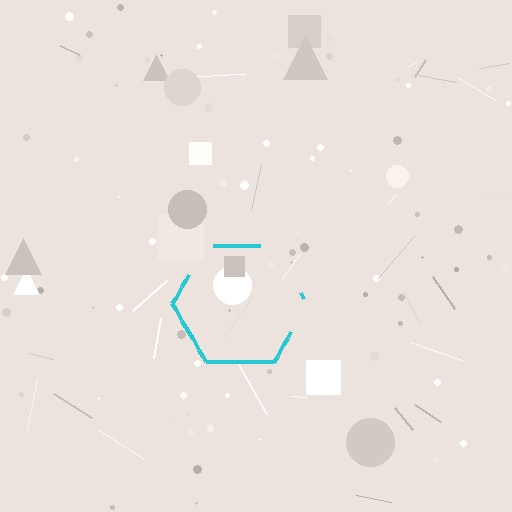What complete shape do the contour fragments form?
The contour fragments form a hexagon.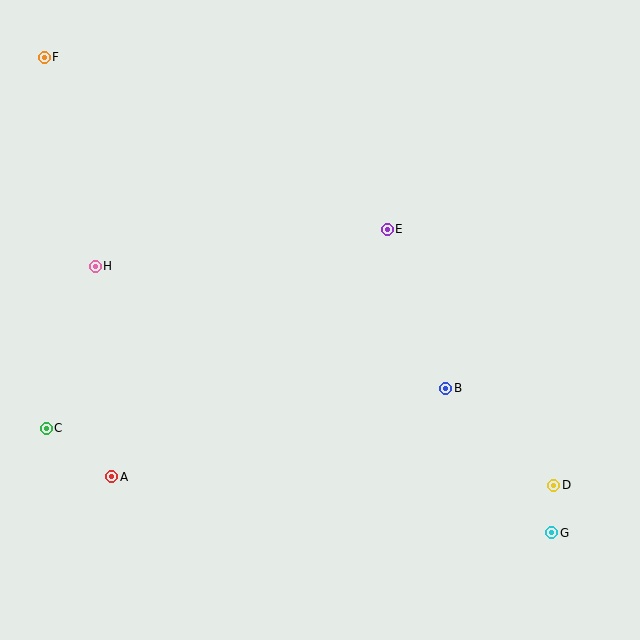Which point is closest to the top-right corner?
Point E is closest to the top-right corner.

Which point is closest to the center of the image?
Point E at (387, 229) is closest to the center.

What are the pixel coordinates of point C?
Point C is at (46, 428).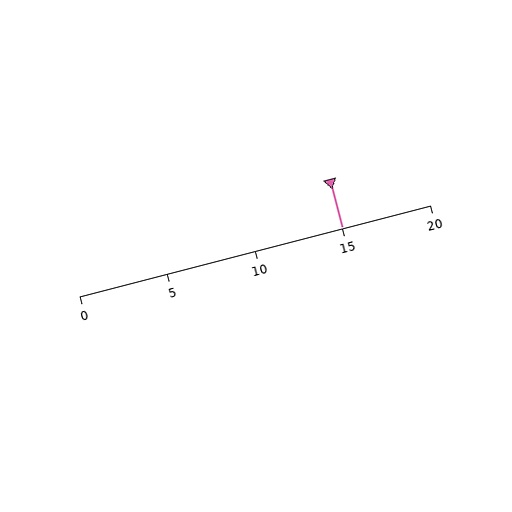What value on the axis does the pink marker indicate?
The marker indicates approximately 15.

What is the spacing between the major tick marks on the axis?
The major ticks are spaced 5 apart.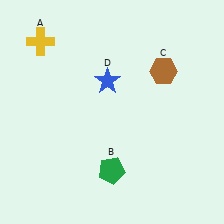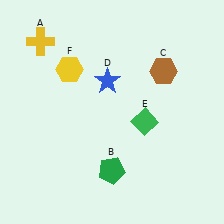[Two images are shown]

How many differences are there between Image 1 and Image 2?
There are 2 differences between the two images.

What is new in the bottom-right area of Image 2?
A green diamond (E) was added in the bottom-right area of Image 2.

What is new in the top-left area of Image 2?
A yellow hexagon (F) was added in the top-left area of Image 2.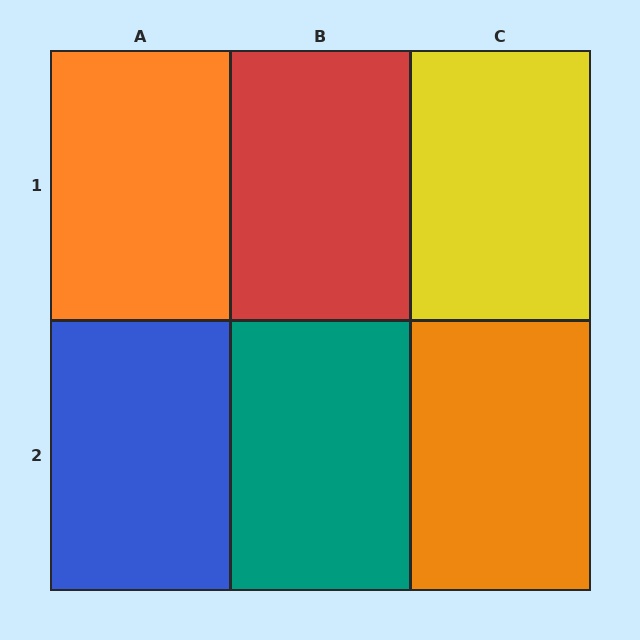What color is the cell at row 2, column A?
Blue.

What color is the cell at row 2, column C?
Orange.